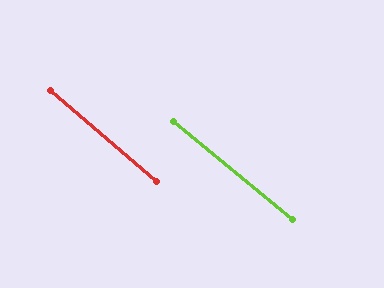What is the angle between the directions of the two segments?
Approximately 1 degree.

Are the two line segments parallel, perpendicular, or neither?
Parallel — their directions differ by only 1.3°.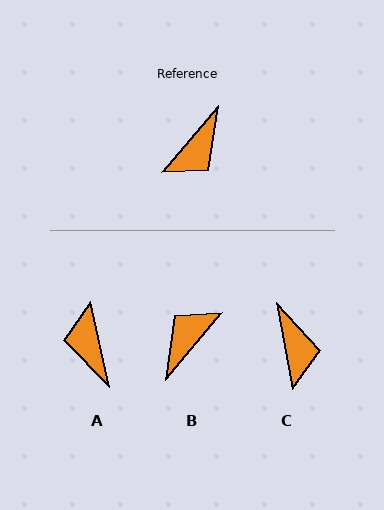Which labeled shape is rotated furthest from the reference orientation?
B, about 179 degrees away.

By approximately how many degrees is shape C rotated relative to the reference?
Approximately 51 degrees counter-clockwise.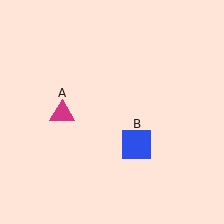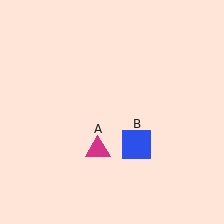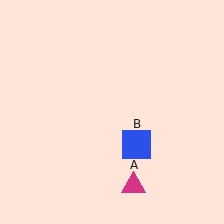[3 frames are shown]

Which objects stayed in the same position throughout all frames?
Blue square (object B) remained stationary.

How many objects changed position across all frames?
1 object changed position: magenta triangle (object A).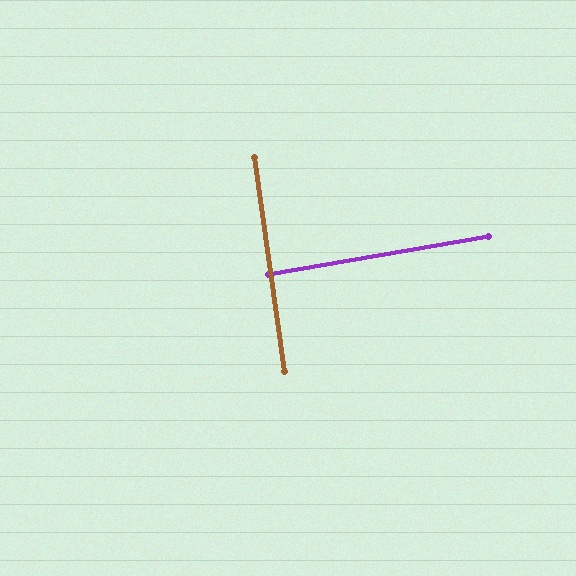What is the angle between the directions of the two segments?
Approximately 88 degrees.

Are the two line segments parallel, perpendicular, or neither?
Perpendicular — they meet at approximately 88°.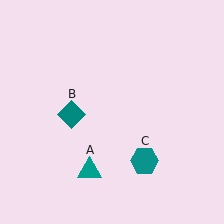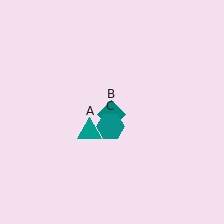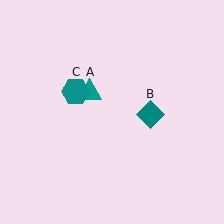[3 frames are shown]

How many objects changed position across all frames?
3 objects changed position: teal triangle (object A), teal diamond (object B), teal hexagon (object C).